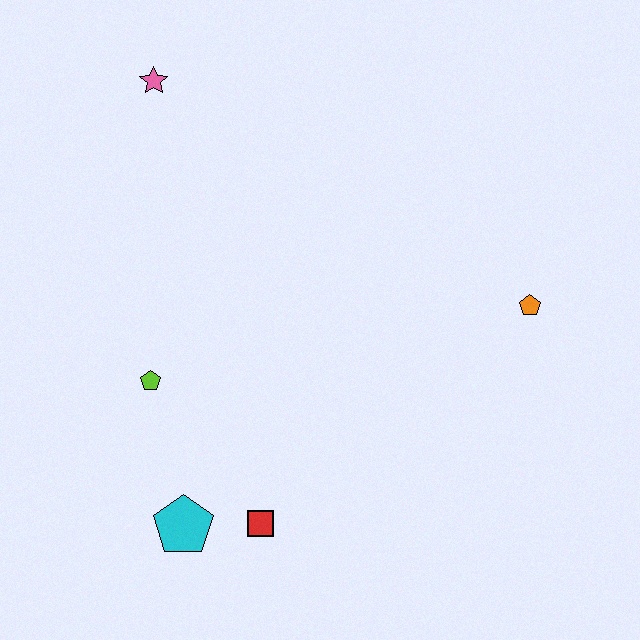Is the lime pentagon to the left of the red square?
Yes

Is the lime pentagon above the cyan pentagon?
Yes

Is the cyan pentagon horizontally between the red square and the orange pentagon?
No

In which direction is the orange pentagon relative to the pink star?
The orange pentagon is to the right of the pink star.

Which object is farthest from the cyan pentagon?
The pink star is farthest from the cyan pentagon.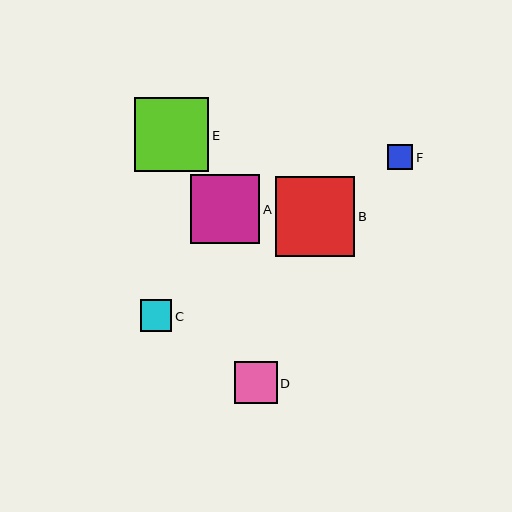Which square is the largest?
Square B is the largest with a size of approximately 79 pixels.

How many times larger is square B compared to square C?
Square B is approximately 2.5 times the size of square C.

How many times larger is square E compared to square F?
Square E is approximately 3.0 times the size of square F.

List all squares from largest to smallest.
From largest to smallest: B, E, A, D, C, F.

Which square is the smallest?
Square F is the smallest with a size of approximately 25 pixels.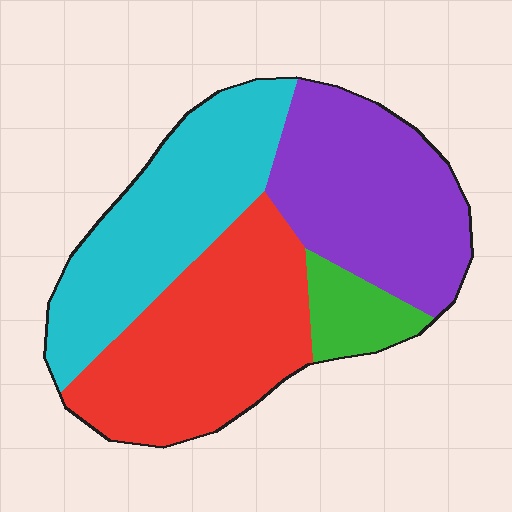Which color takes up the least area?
Green, at roughly 10%.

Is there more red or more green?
Red.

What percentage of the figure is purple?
Purple takes up about one third (1/3) of the figure.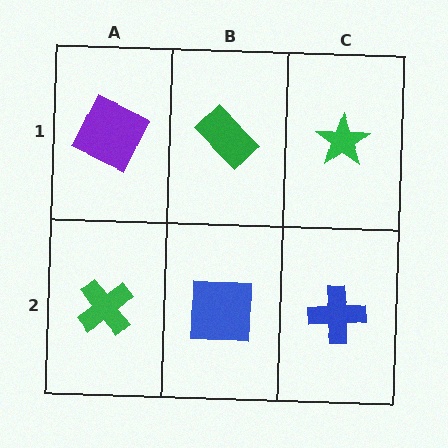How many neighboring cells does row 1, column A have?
2.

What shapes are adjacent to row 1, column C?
A blue cross (row 2, column C), a green rectangle (row 1, column B).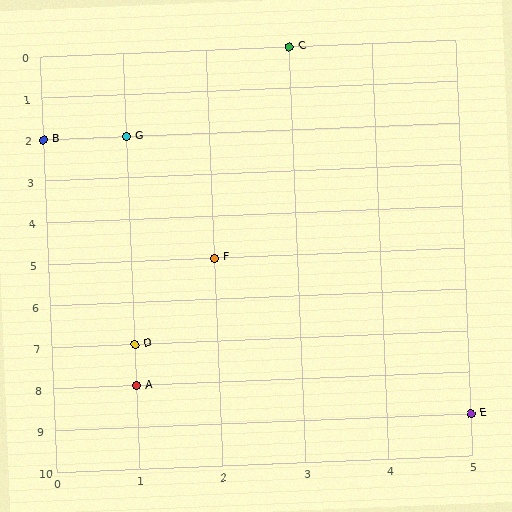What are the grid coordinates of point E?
Point E is at grid coordinates (5, 9).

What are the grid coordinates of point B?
Point B is at grid coordinates (0, 2).